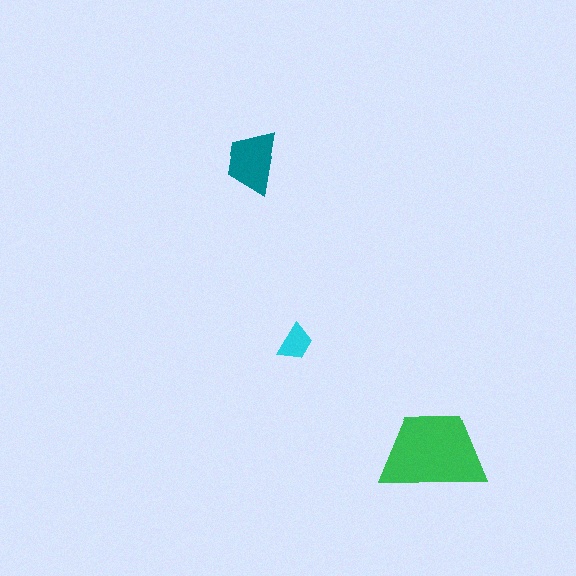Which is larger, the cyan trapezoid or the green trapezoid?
The green one.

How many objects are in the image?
There are 3 objects in the image.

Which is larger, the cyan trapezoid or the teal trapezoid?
The teal one.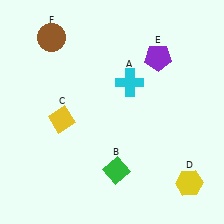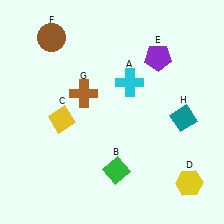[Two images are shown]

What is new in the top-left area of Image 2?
A brown cross (G) was added in the top-left area of Image 2.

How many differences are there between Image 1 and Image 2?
There are 2 differences between the two images.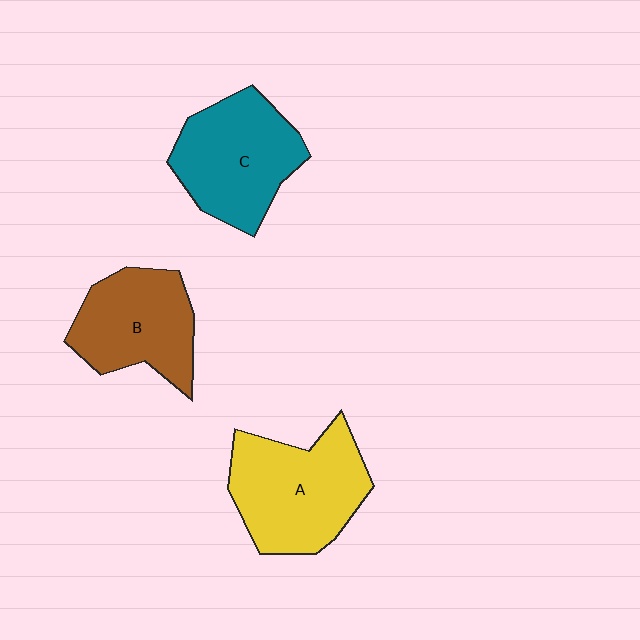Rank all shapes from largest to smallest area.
From largest to smallest: A (yellow), C (teal), B (brown).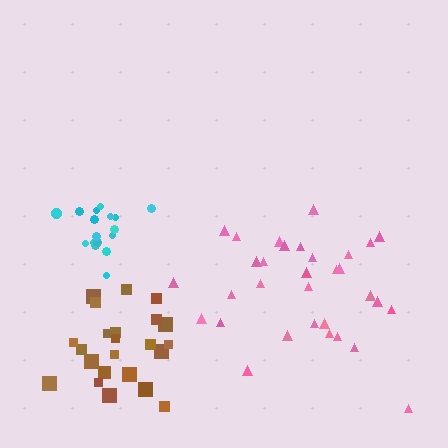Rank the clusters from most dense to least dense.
cyan, brown, pink.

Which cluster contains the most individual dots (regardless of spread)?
Pink (32).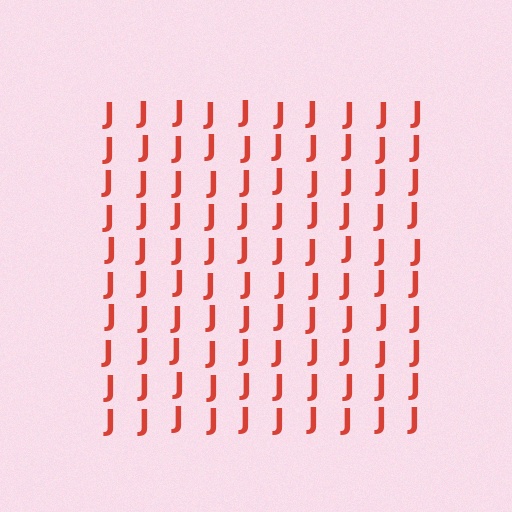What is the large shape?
The large shape is a square.